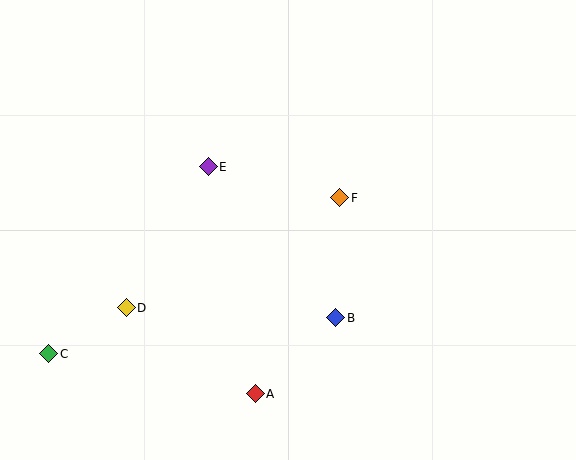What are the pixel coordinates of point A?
Point A is at (255, 394).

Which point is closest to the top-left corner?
Point E is closest to the top-left corner.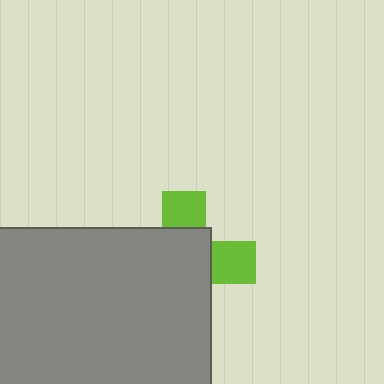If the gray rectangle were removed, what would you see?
You would see the complete lime cross.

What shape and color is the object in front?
The object in front is a gray rectangle.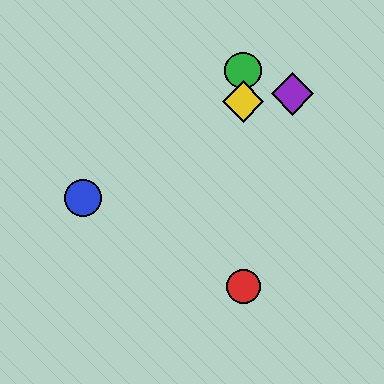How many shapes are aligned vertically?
3 shapes (the red circle, the green circle, the yellow diamond) are aligned vertically.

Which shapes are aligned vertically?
The red circle, the green circle, the yellow diamond are aligned vertically.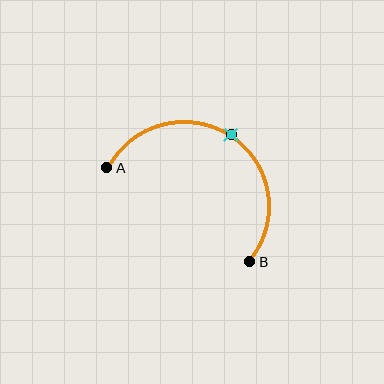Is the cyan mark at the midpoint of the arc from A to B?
Yes. The cyan mark lies on the arc at equal arc-length from both A and B — it is the arc midpoint.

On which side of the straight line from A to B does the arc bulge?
The arc bulges above the straight line connecting A and B.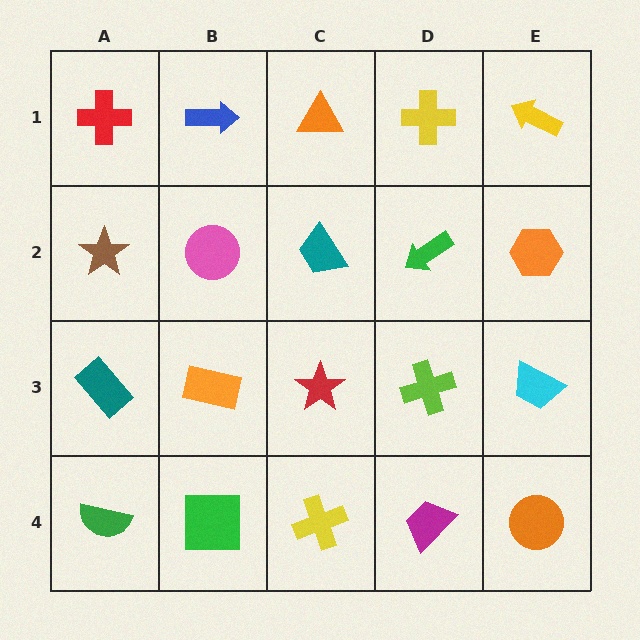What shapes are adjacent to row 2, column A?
A red cross (row 1, column A), a teal rectangle (row 3, column A), a pink circle (row 2, column B).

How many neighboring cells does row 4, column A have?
2.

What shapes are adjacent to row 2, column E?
A yellow arrow (row 1, column E), a cyan trapezoid (row 3, column E), a green arrow (row 2, column D).